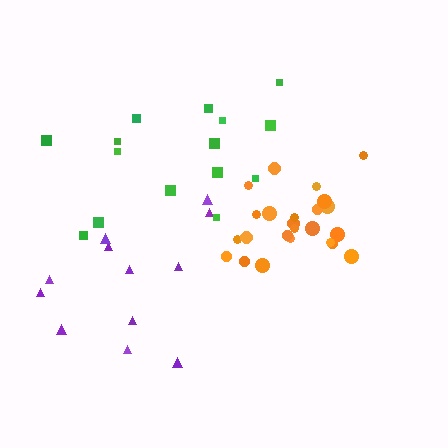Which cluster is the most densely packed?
Orange.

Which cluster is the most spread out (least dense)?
Green.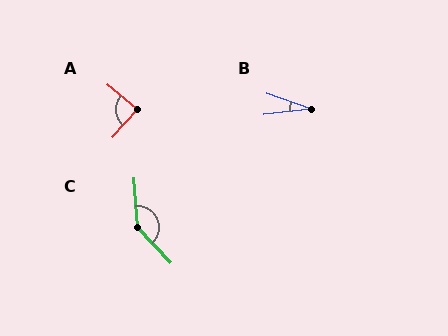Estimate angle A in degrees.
Approximately 87 degrees.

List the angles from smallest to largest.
B (26°), A (87°), C (141°).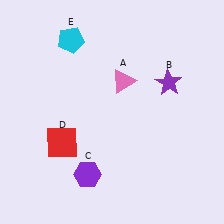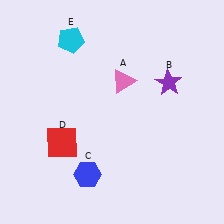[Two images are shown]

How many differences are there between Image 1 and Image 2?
There is 1 difference between the two images.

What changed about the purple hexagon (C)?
In Image 1, C is purple. In Image 2, it changed to blue.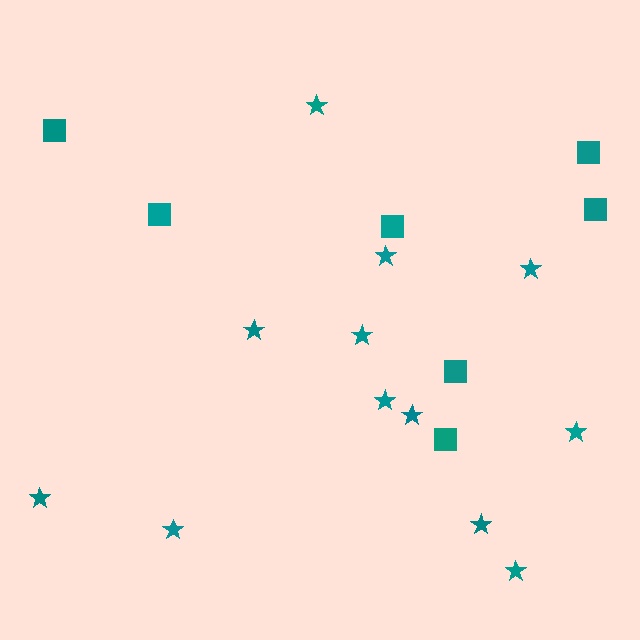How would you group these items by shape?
There are 2 groups: one group of stars (12) and one group of squares (7).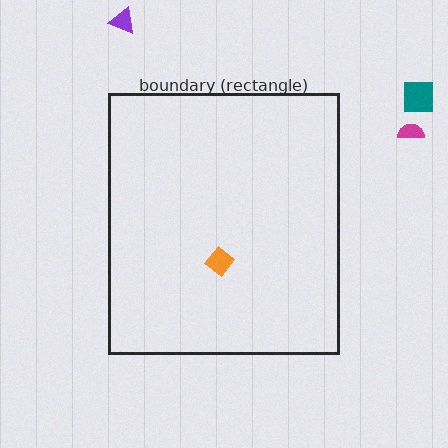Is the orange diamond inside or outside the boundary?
Inside.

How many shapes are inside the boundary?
1 inside, 3 outside.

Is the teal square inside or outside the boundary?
Outside.